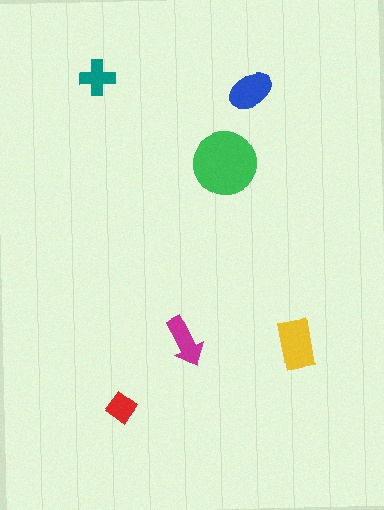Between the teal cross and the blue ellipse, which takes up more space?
The blue ellipse.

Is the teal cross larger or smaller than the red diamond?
Larger.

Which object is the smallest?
The red diamond.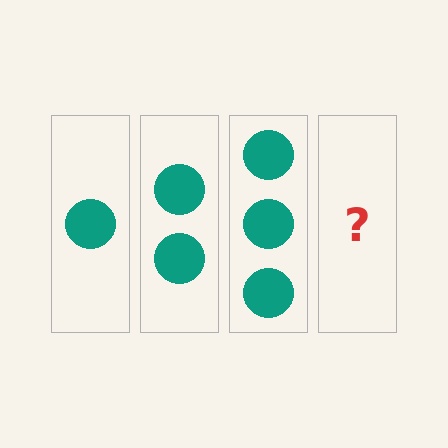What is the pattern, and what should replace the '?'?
The pattern is that each step adds one more circle. The '?' should be 4 circles.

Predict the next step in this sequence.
The next step is 4 circles.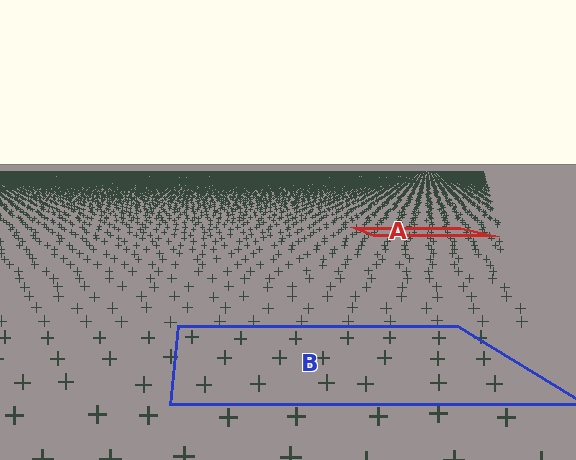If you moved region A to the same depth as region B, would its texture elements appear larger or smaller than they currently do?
They would appear larger. At a closer depth, the same texture elements are projected at a bigger on-screen size.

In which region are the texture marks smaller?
The texture marks are smaller in region A, because it is farther away.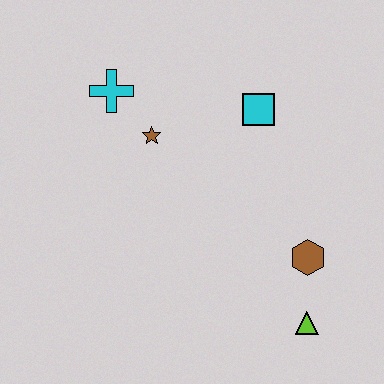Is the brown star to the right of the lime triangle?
No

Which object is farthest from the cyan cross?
The lime triangle is farthest from the cyan cross.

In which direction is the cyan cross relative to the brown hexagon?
The cyan cross is to the left of the brown hexagon.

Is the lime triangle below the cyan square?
Yes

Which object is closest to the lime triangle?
The brown hexagon is closest to the lime triangle.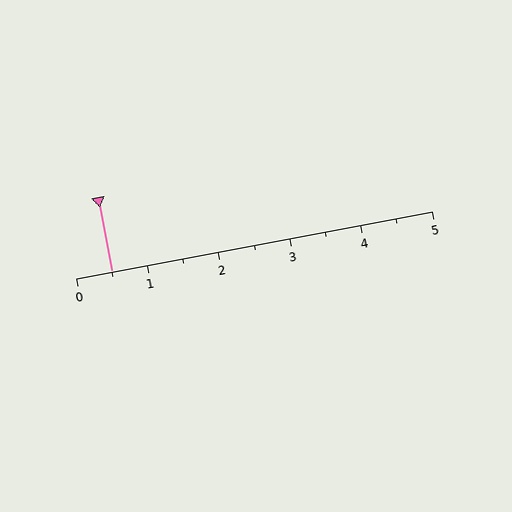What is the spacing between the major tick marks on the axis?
The major ticks are spaced 1 apart.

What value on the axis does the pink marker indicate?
The marker indicates approximately 0.5.